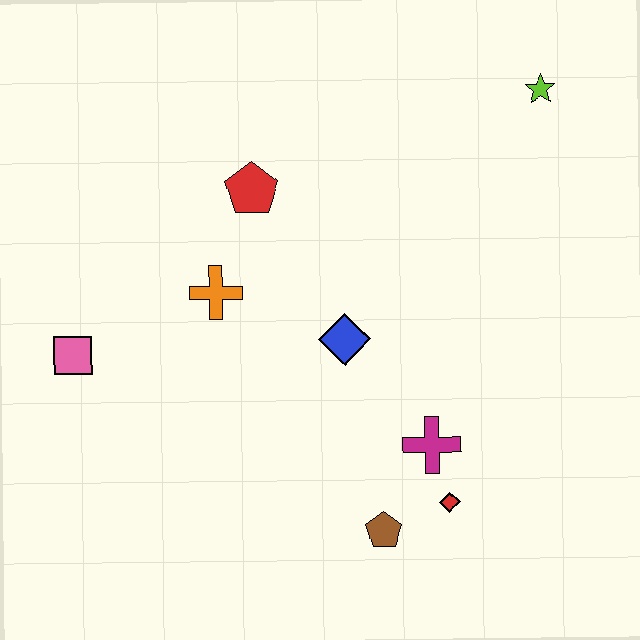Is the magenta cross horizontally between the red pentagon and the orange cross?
No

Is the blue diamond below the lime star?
Yes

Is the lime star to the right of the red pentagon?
Yes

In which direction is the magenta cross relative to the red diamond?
The magenta cross is above the red diamond.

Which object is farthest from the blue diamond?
The lime star is farthest from the blue diamond.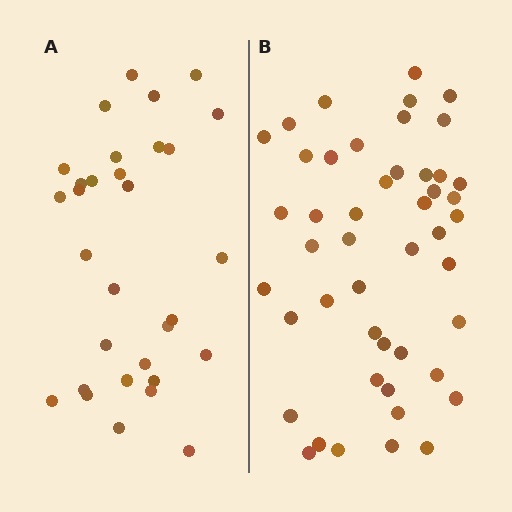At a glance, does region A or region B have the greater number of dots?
Region B (the right region) has more dots.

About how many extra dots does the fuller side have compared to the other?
Region B has approximately 15 more dots than region A.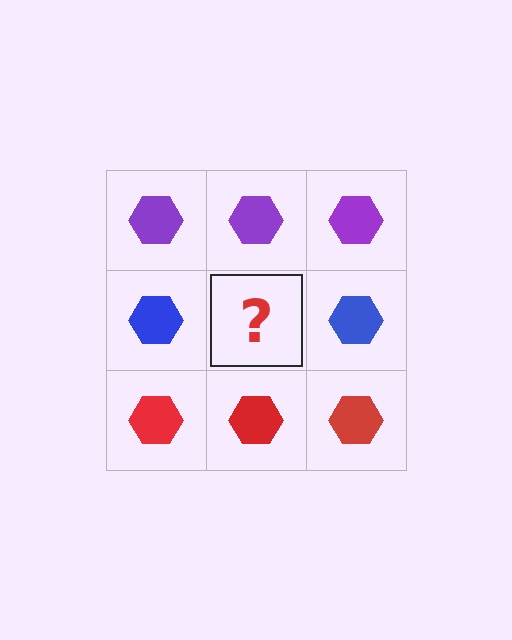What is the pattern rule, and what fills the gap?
The rule is that each row has a consistent color. The gap should be filled with a blue hexagon.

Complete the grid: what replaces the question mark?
The question mark should be replaced with a blue hexagon.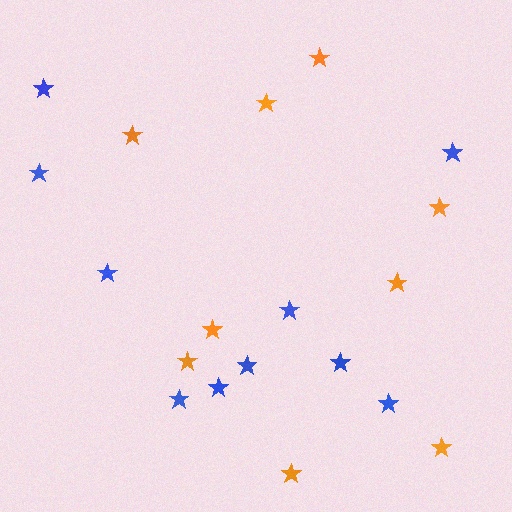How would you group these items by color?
There are 2 groups: one group of blue stars (10) and one group of orange stars (9).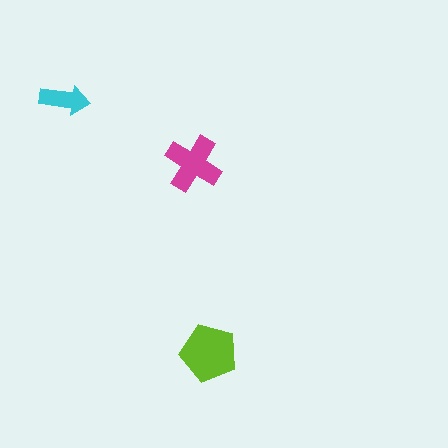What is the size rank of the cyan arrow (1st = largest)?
3rd.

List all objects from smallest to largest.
The cyan arrow, the magenta cross, the lime pentagon.